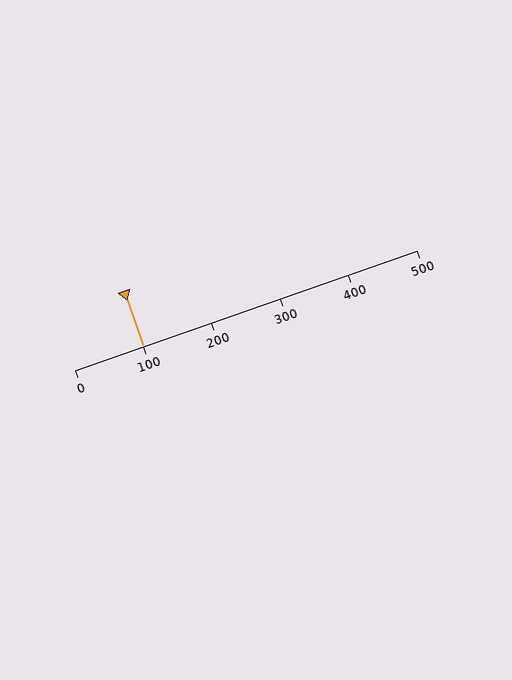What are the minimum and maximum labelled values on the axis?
The axis runs from 0 to 500.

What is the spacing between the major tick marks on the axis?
The major ticks are spaced 100 apart.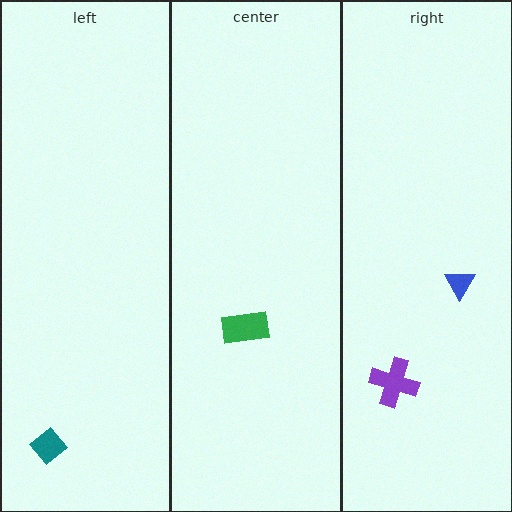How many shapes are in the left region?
1.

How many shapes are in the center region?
1.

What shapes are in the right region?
The blue triangle, the purple cross.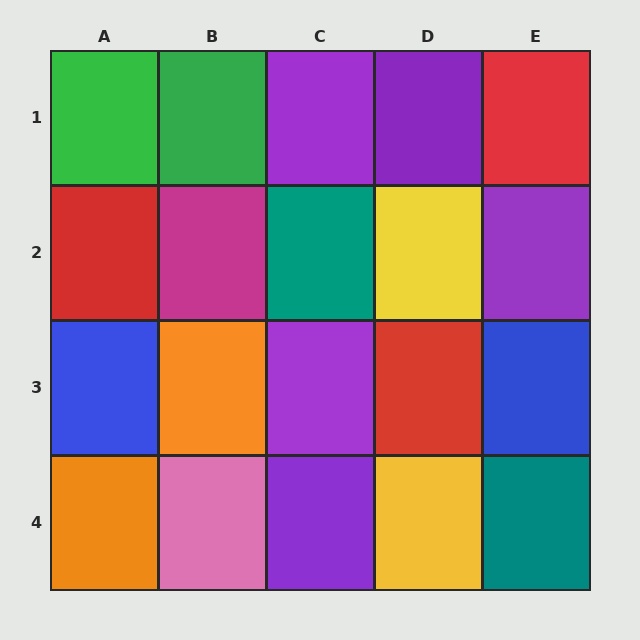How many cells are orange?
2 cells are orange.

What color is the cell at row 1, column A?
Green.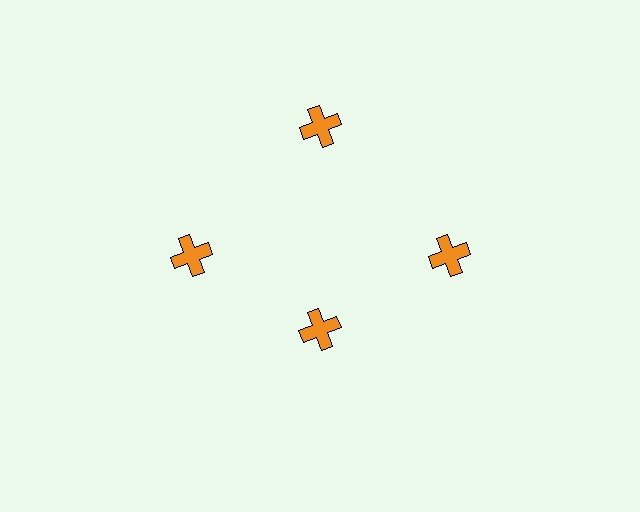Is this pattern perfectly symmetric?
No. The 4 orange crosses are arranged in a ring, but one element near the 6 o'clock position is pulled inward toward the center, breaking the 4-fold rotational symmetry.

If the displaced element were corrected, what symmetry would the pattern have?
It would have 4-fold rotational symmetry — the pattern would map onto itself every 90 degrees.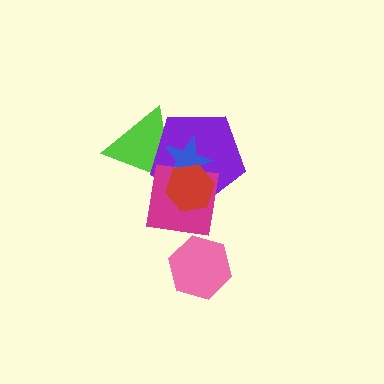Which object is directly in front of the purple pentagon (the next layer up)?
The blue star is directly in front of the purple pentagon.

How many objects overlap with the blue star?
4 objects overlap with the blue star.